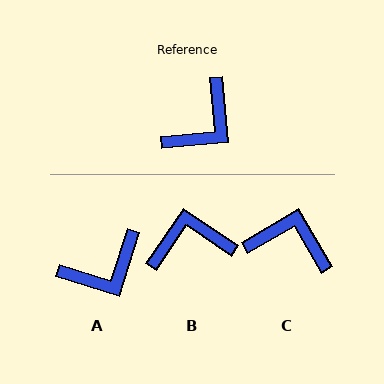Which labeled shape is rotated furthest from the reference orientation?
B, about 141 degrees away.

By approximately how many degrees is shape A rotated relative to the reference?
Approximately 23 degrees clockwise.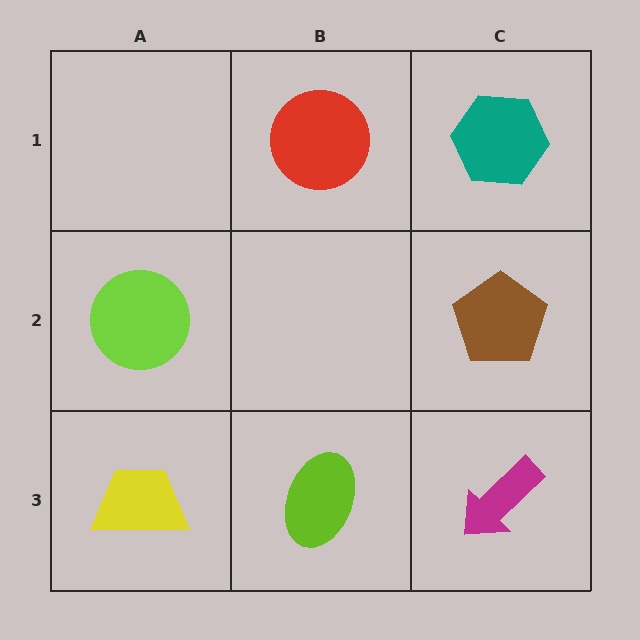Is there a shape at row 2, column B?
No, that cell is empty.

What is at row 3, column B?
A lime ellipse.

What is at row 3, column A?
A yellow trapezoid.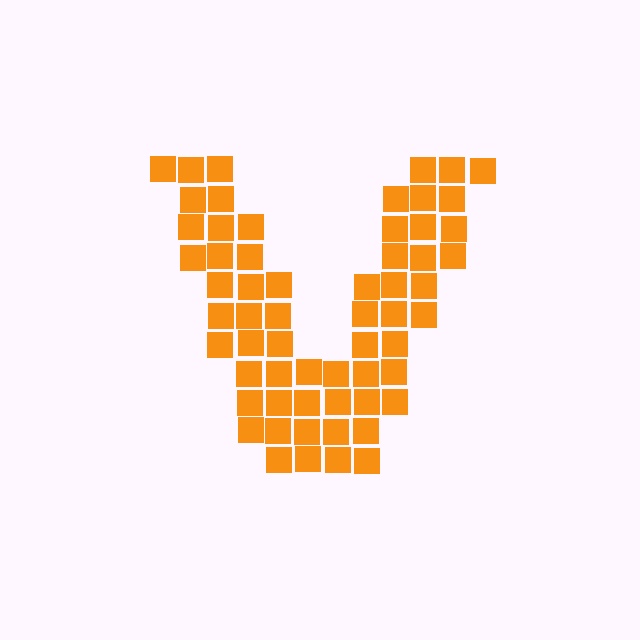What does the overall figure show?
The overall figure shows the letter V.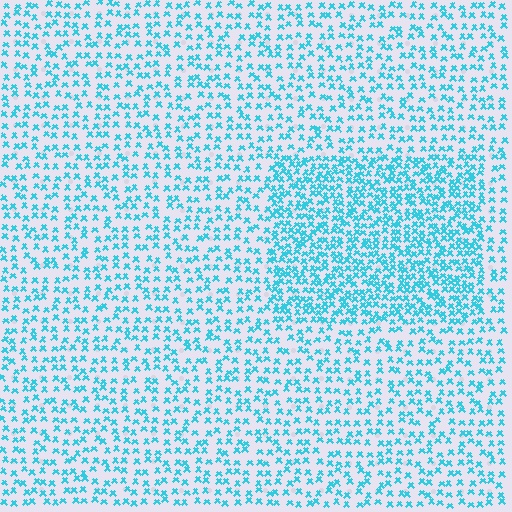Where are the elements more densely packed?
The elements are more densely packed inside the rectangle boundary.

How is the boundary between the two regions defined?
The boundary is defined by a change in element density (approximately 1.9x ratio). All elements are the same color, size, and shape.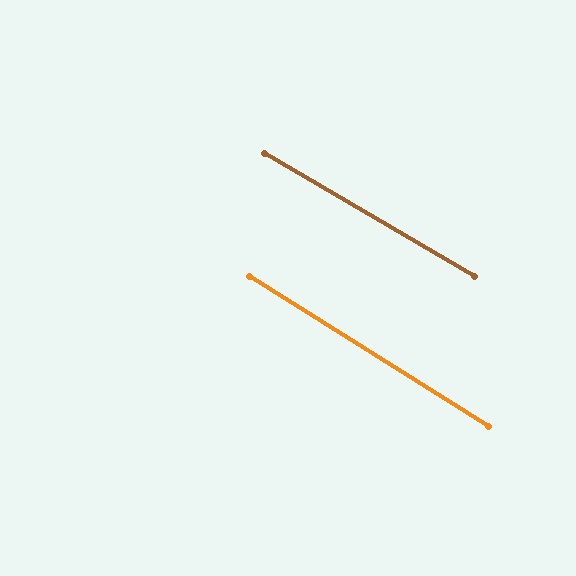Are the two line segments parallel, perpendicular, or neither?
Parallel — their directions differ by only 1.9°.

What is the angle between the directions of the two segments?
Approximately 2 degrees.